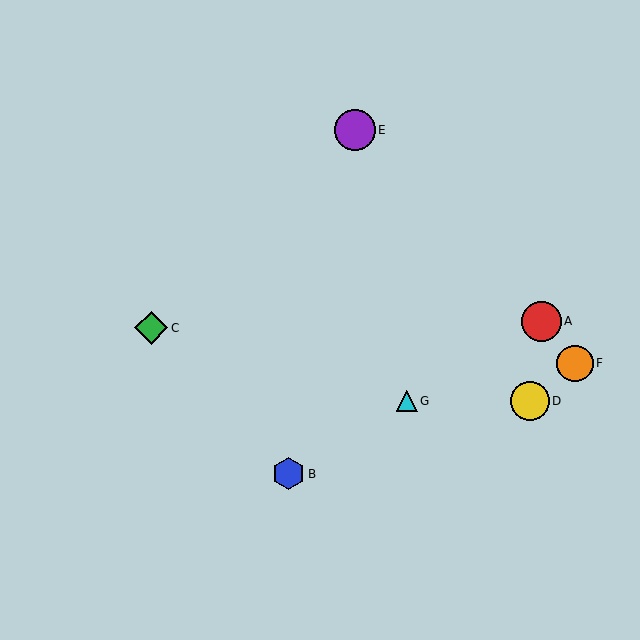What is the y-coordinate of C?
Object C is at y≈328.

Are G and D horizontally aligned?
Yes, both are at y≈401.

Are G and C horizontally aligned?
No, G is at y≈401 and C is at y≈328.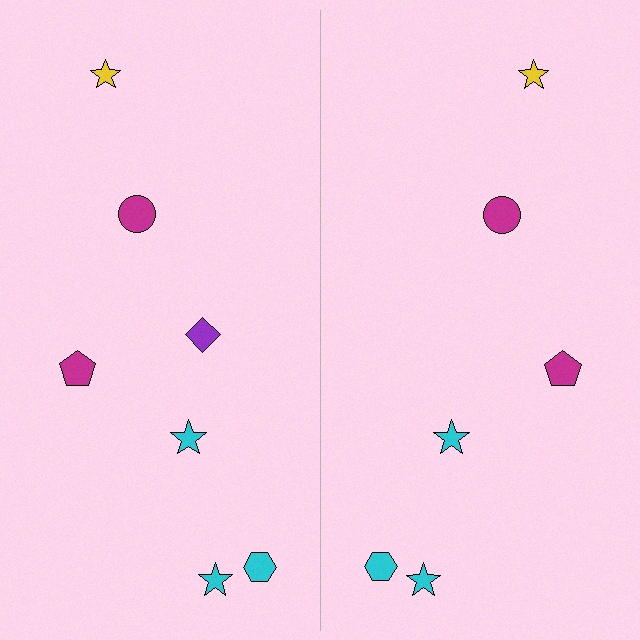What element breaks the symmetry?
A purple diamond is missing from the right side.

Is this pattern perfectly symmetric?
No, the pattern is not perfectly symmetric. A purple diamond is missing from the right side.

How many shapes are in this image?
There are 13 shapes in this image.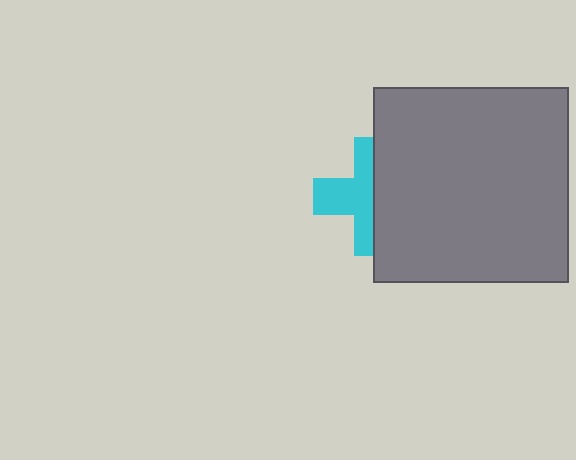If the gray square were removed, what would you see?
You would see the complete cyan cross.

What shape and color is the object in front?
The object in front is a gray square.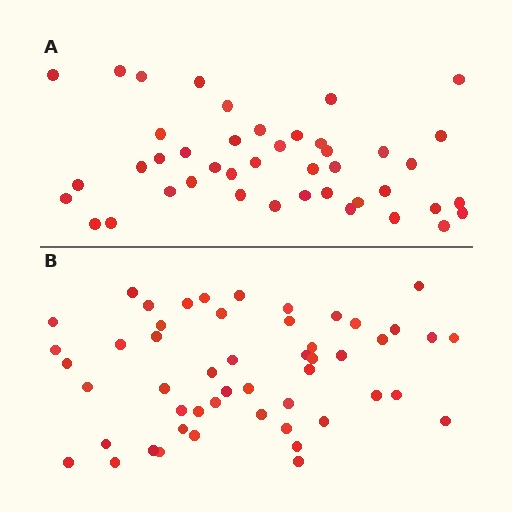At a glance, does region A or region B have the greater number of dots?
Region B (the bottom region) has more dots.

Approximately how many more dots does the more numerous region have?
Region B has roughly 8 or so more dots than region A.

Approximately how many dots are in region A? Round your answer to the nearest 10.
About 40 dots. (The exact count is 43, which rounds to 40.)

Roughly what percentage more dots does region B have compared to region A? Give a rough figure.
About 20% more.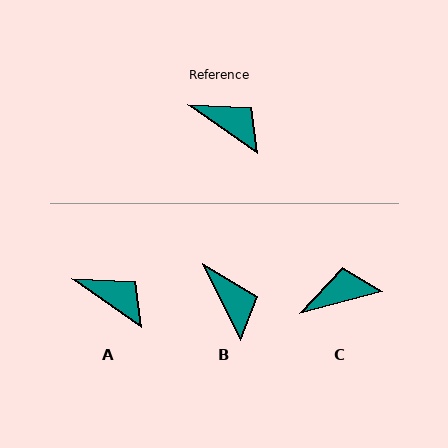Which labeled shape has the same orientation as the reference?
A.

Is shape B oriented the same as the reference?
No, it is off by about 28 degrees.